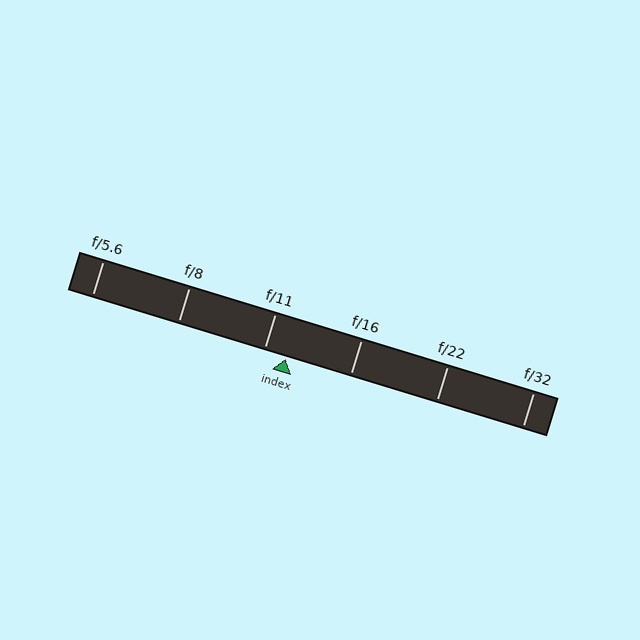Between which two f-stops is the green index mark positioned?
The index mark is between f/11 and f/16.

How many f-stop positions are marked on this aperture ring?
There are 6 f-stop positions marked.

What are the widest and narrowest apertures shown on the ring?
The widest aperture shown is f/5.6 and the narrowest is f/32.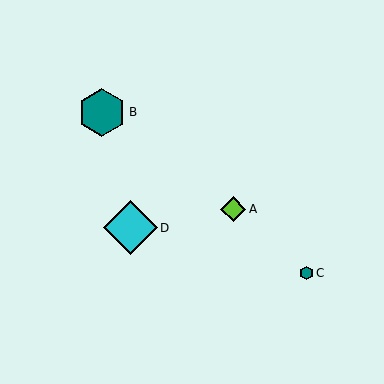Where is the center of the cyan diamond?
The center of the cyan diamond is at (130, 228).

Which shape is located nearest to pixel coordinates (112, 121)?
The teal hexagon (labeled B) at (102, 112) is nearest to that location.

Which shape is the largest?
The cyan diamond (labeled D) is the largest.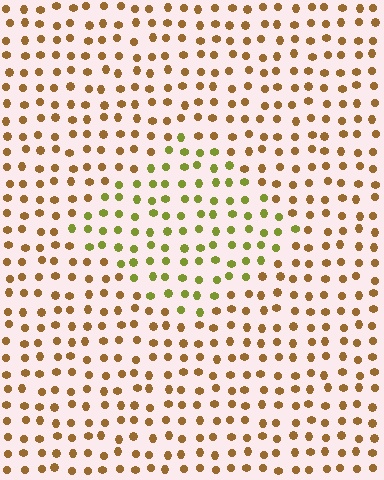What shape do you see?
I see a diamond.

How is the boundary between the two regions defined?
The boundary is defined purely by a slight shift in hue (about 43 degrees). Spacing, size, and orientation are identical on both sides.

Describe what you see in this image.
The image is filled with small brown elements in a uniform arrangement. A diamond-shaped region is visible where the elements are tinted to a slightly different hue, forming a subtle color boundary.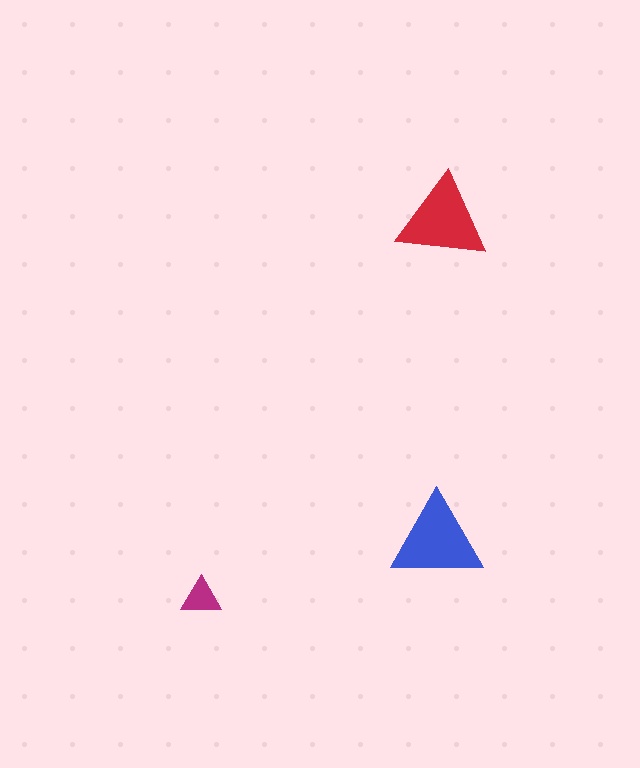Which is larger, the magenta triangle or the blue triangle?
The blue one.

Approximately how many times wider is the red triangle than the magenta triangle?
About 2 times wider.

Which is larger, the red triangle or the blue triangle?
The blue one.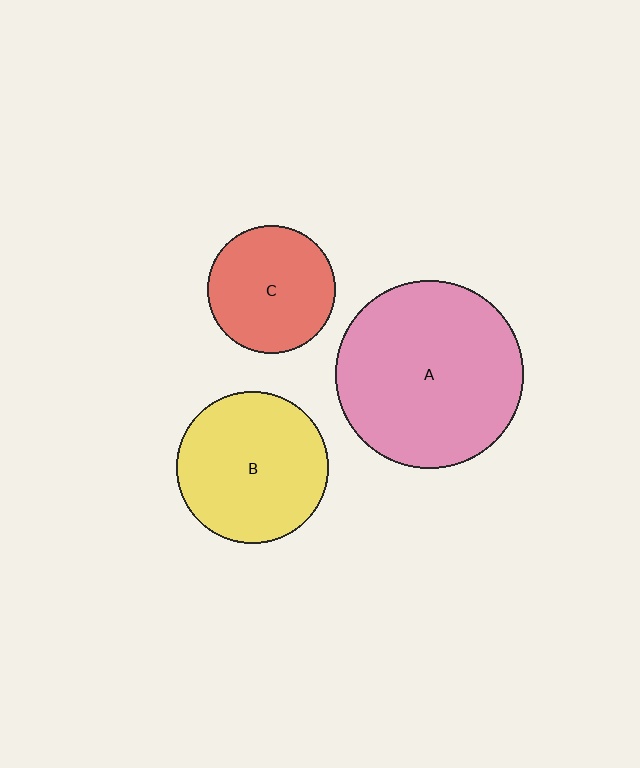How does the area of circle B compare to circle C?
Approximately 1.4 times.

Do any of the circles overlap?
No, none of the circles overlap.